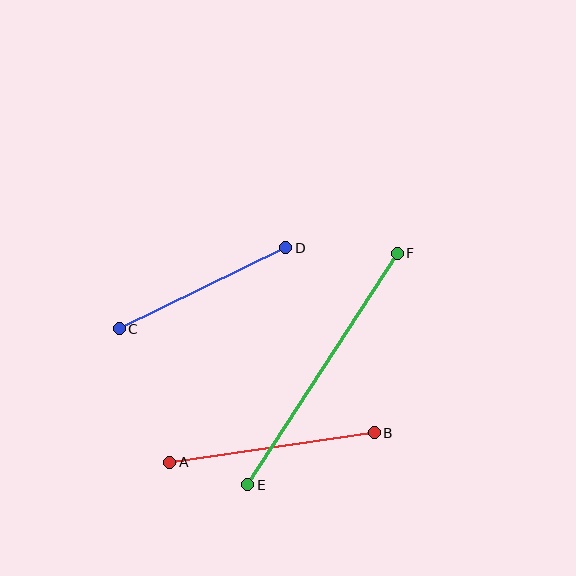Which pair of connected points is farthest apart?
Points E and F are farthest apart.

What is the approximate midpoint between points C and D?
The midpoint is at approximately (203, 288) pixels.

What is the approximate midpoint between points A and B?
The midpoint is at approximately (272, 448) pixels.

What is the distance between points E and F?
The distance is approximately 276 pixels.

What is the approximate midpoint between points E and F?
The midpoint is at approximately (322, 369) pixels.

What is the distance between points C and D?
The distance is approximately 185 pixels.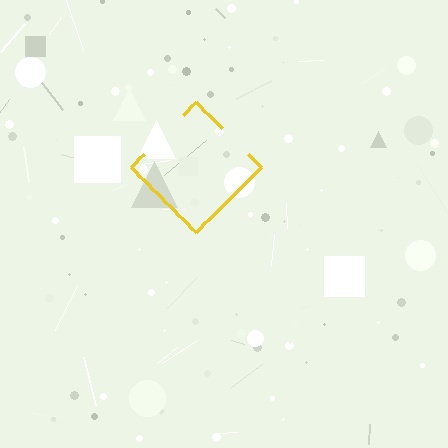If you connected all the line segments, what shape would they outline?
They would outline a diamond.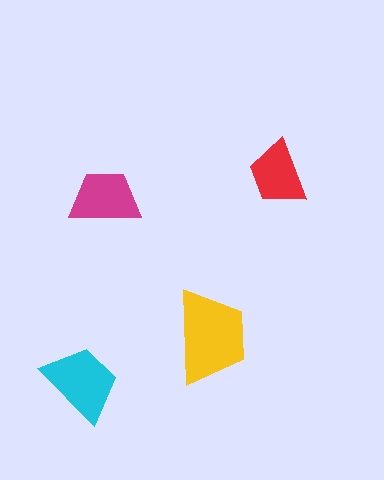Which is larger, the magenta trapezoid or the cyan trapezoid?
The cyan one.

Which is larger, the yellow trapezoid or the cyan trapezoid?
The yellow one.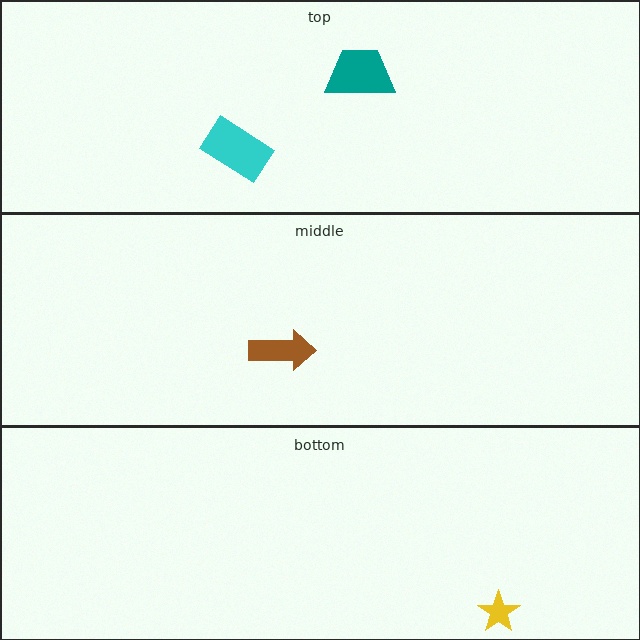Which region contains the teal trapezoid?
The top region.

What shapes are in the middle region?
The brown arrow.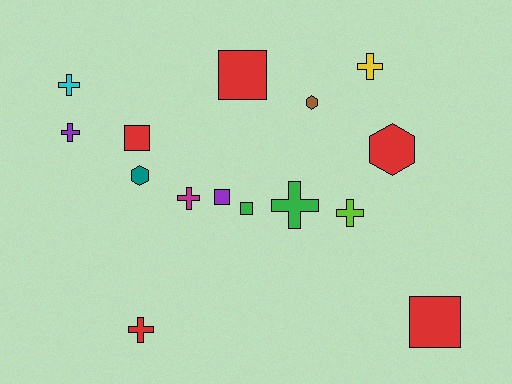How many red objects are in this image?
There are 5 red objects.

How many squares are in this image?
There are 5 squares.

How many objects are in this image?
There are 15 objects.